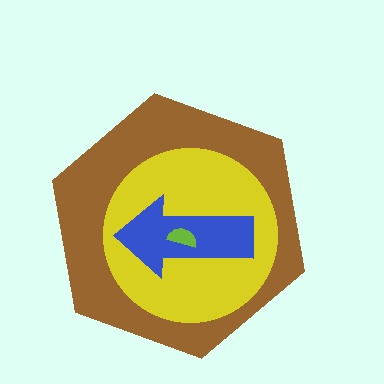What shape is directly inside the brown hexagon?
The yellow circle.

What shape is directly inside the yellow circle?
The blue arrow.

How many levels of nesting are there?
4.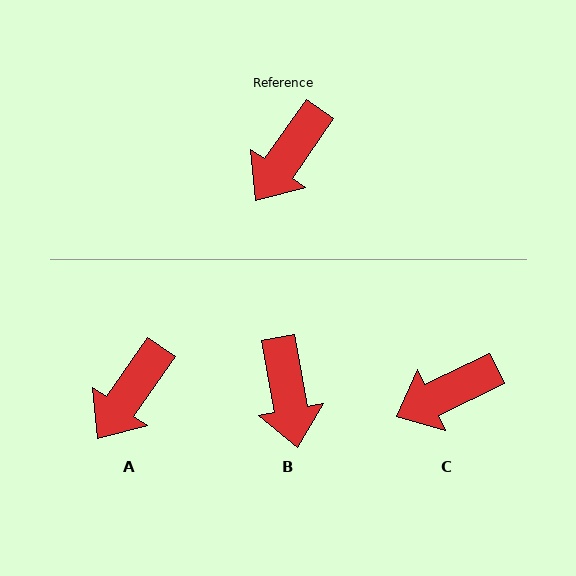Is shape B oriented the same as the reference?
No, it is off by about 45 degrees.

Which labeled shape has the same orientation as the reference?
A.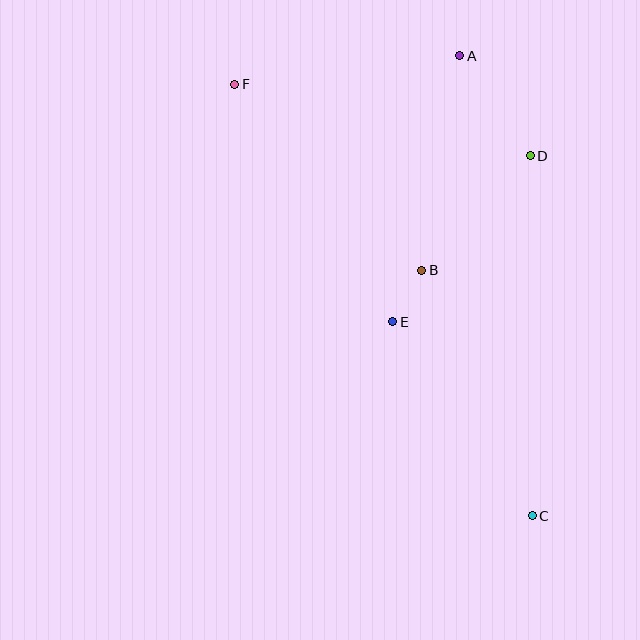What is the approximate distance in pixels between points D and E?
The distance between D and E is approximately 216 pixels.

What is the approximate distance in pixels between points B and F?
The distance between B and F is approximately 264 pixels.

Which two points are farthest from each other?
Points C and F are farthest from each other.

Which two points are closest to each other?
Points B and E are closest to each other.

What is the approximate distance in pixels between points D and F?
The distance between D and F is approximately 304 pixels.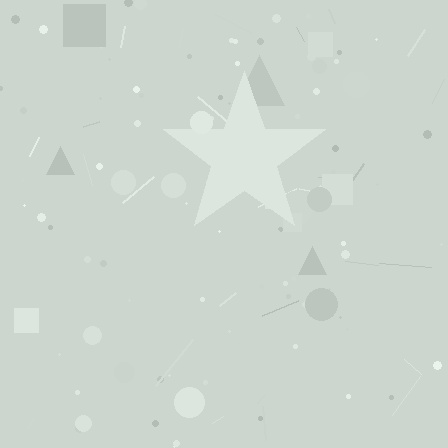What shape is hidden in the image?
A star is hidden in the image.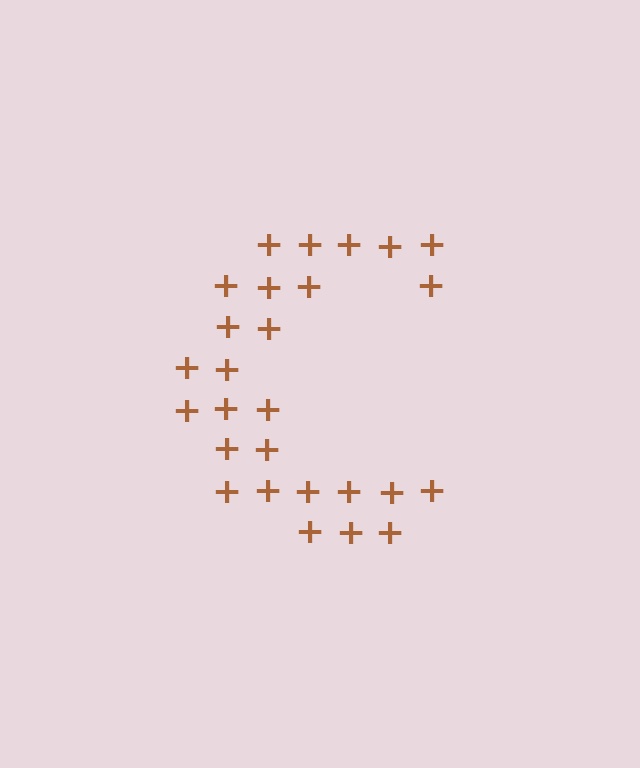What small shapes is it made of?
It is made of small plus signs.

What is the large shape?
The large shape is the letter C.